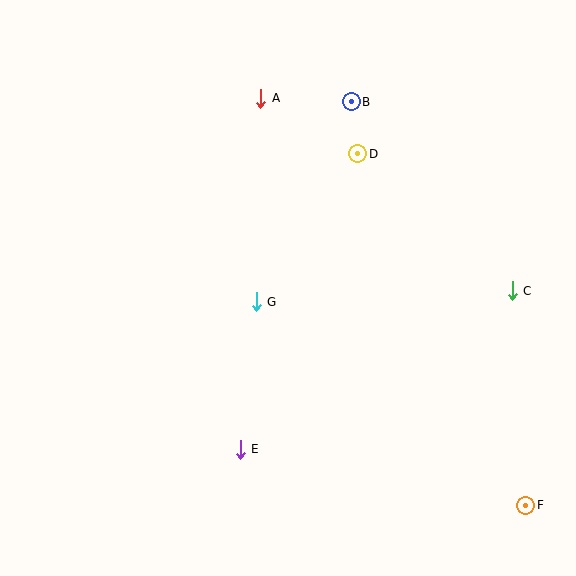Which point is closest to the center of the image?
Point G at (256, 302) is closest to the center.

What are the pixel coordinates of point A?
Point A is at (261, 98).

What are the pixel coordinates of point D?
Point D is at (358, 154).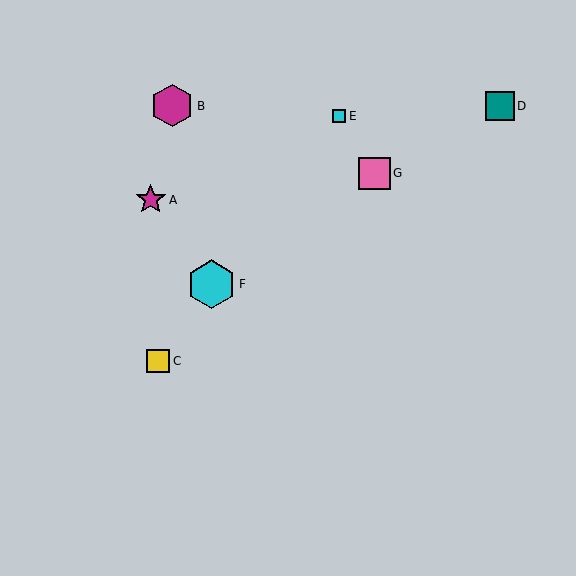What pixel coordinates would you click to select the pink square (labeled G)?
Click at (374, 173) to select the pink square G.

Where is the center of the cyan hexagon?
The center of the cyan hexagon is at (211, 284).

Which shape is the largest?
The cyan hexagon (labeled F) is the largest.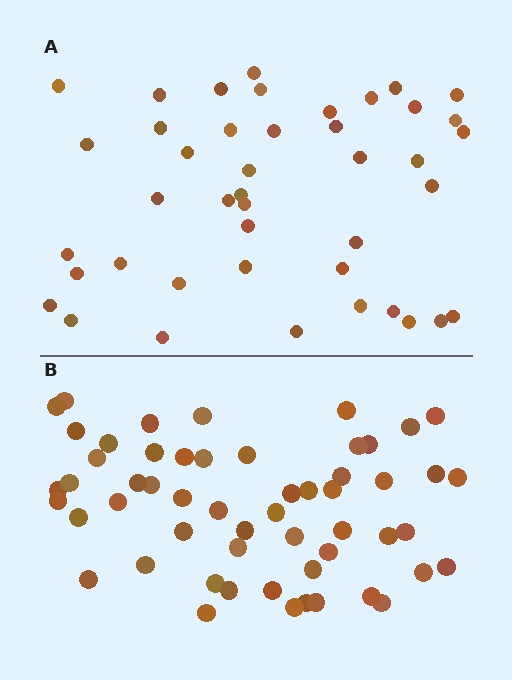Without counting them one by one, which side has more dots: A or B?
Region B (the bottom region) has more dots.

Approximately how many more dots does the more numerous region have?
Region B has roughly 12 or so more dots than region A.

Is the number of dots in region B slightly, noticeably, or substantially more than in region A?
Region B has noticeably more, but not dramatically so. The ratio is roughly 1.3 to 1.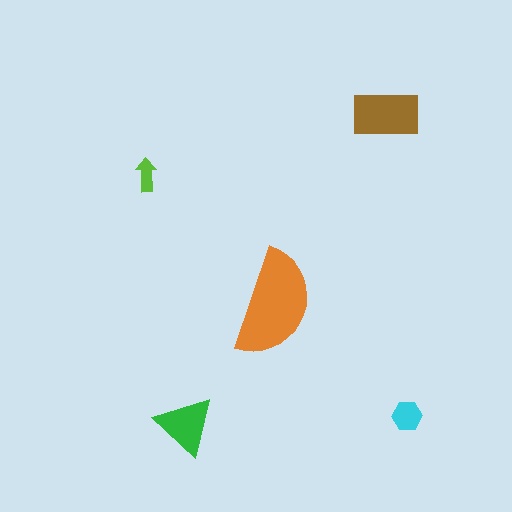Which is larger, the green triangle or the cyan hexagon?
The green triangle.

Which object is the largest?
The orange semicircle.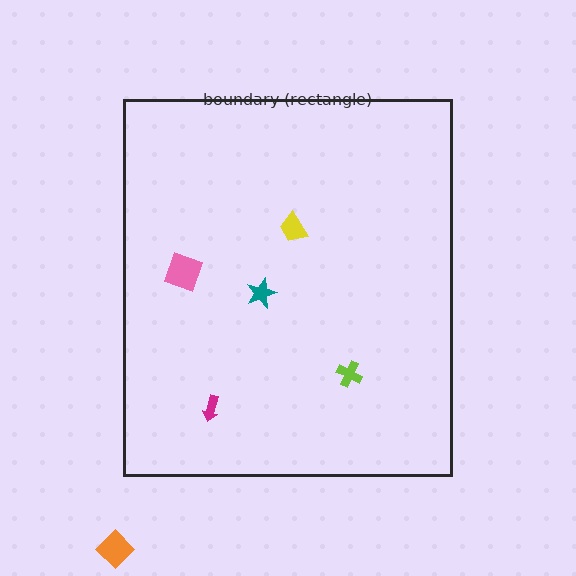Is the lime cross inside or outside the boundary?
Inside.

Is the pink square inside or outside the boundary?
Inside.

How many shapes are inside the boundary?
5 inside, 1 outside.